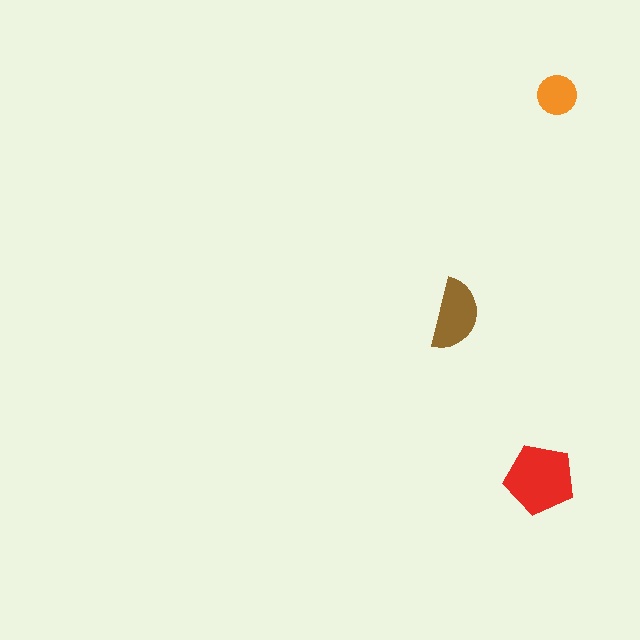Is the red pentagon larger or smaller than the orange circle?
Larger.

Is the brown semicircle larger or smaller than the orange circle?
Larger.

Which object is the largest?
The red pentagon.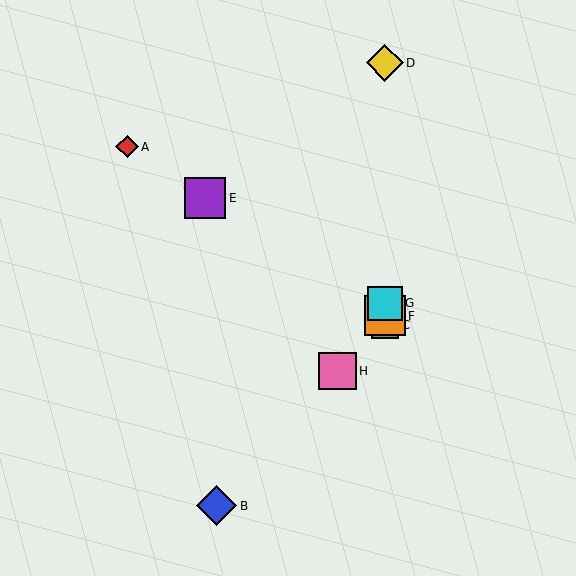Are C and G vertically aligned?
Yes, both are at x≈385.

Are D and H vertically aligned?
No, D is at x≈385 and H is at x≈338.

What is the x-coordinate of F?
Object F is at x≈385.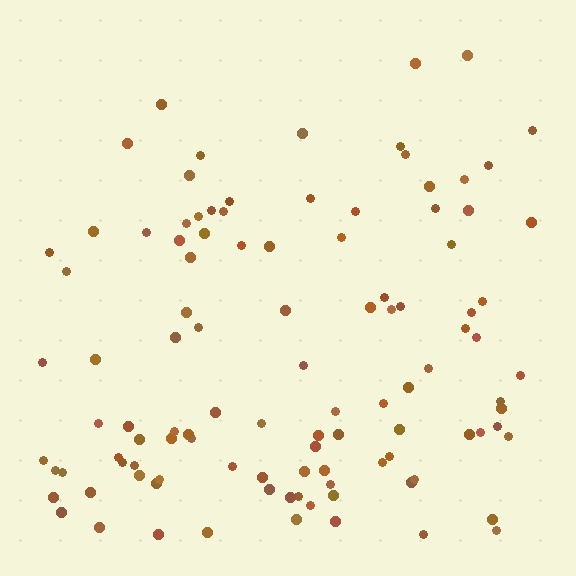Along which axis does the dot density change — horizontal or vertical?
Vertical.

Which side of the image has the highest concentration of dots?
The bottom.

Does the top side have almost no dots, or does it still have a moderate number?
Still a moderate number, just noticeably fewer than the bottom.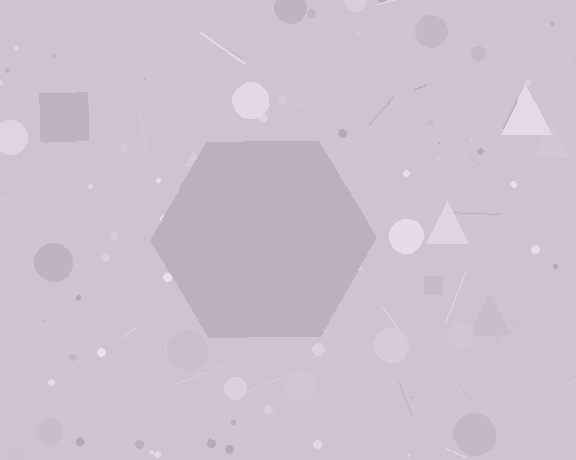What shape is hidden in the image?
A hexagon is hidden in the image.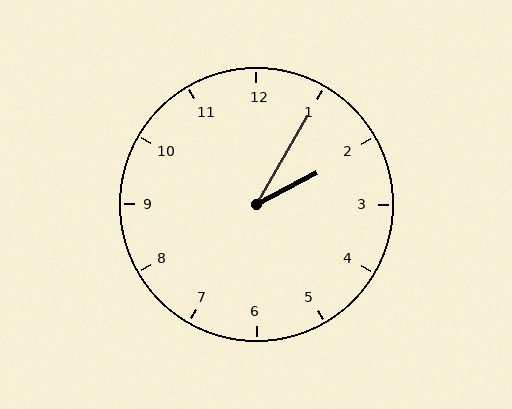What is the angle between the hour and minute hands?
Approximately 32 degrees.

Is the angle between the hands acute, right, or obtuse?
It is acute.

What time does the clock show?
2:05.